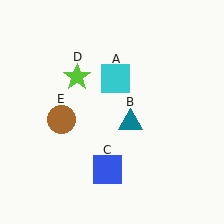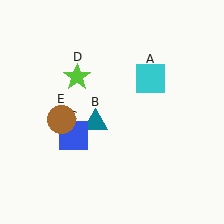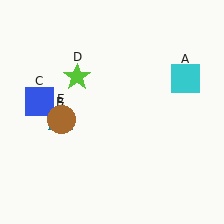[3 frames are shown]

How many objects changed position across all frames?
3 objects changed position: cyan square (object A), teal triangle (object B), blue square (object C).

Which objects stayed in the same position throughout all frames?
Lime star (object D) and brown circle (object E) remained stationary.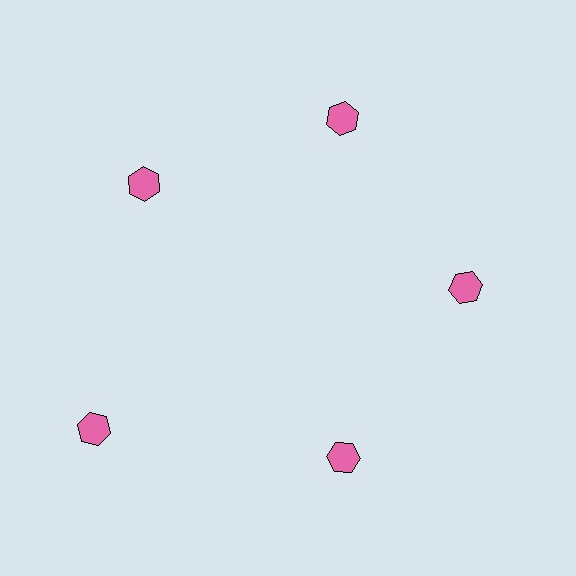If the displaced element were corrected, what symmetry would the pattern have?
It would have 5-fold rotational symmetry — the pattern would map onto itself every 72 degrees.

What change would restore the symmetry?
The symmetry would be restored by moving it inward, back onto the ring so that all 5 hexagons sit at equal angles and equal distance from the center.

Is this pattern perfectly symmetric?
No. The 5 pink hexagons are arranged in a ring, but one element near the 8 o'clock position is pushed outward from the center, breaking the 5-fold rotational symmetry.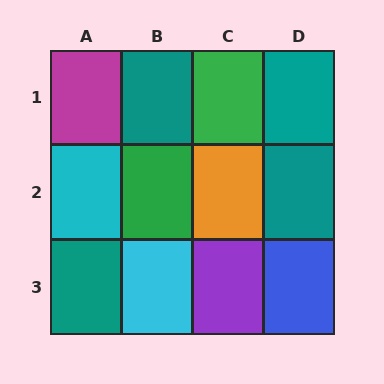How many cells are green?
2 cells are green.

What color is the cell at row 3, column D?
Blue.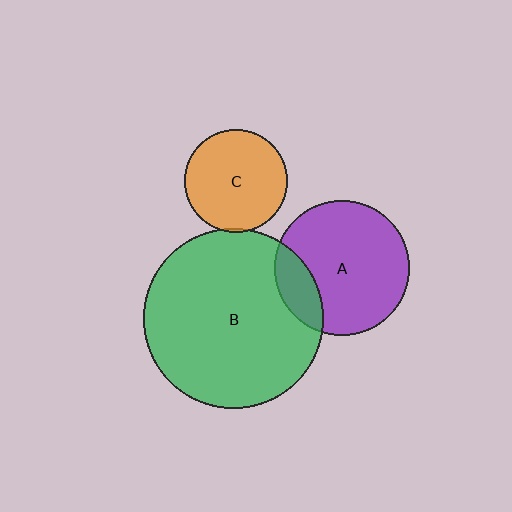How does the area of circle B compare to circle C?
Approximately 3.1 times.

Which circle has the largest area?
Circle B (green).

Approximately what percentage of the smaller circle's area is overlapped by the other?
Approximately 5%.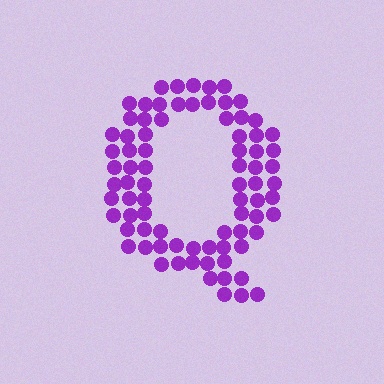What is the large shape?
The large shape is the letter Q.